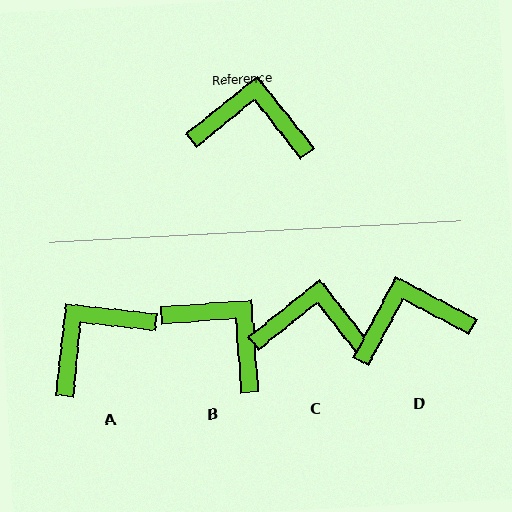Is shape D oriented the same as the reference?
No, it is off by about 24 degrees.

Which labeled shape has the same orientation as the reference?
C.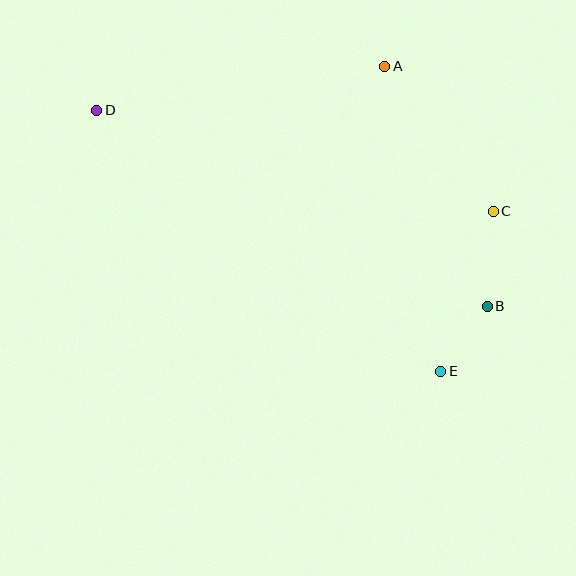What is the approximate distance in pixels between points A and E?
The distance between A and E is approximately 310 pixels.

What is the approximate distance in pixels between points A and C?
The distance between A and C is approximately 181 pixels.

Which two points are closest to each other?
Points B and E are closest to each other.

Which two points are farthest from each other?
Points B and D are farthest from each other.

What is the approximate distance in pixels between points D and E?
The distance between D and E is approximately 432 pixels.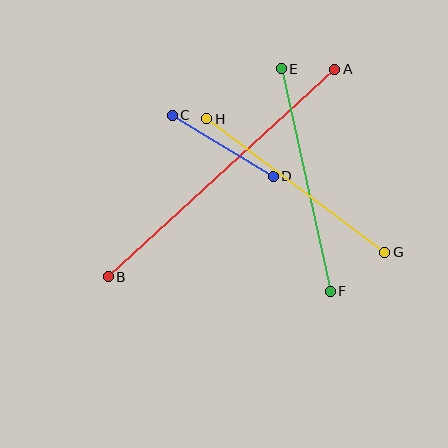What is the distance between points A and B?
The distance is approximately 308 pixels.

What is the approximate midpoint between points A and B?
The midpoint is at approximately (221, 173) pixels.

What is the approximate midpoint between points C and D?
The midpoint is at approximately (223, 146) pixels.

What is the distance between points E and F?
The distance is approximately 228 pixels.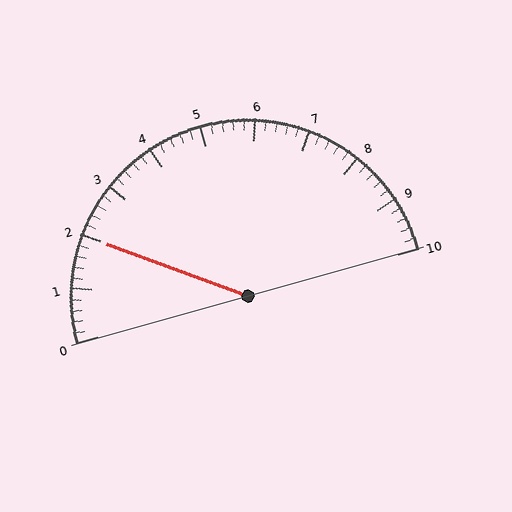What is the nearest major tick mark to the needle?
The nearest major tick mark is 2.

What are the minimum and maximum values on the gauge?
The gauge ranges from 0 to 10.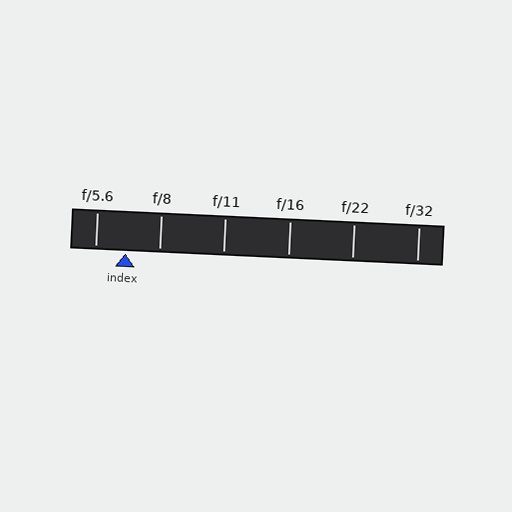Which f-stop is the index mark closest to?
The index mark is closest to f/5.6.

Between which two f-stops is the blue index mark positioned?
The index mark is between f/5.6 and f/8.